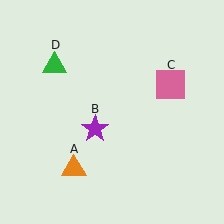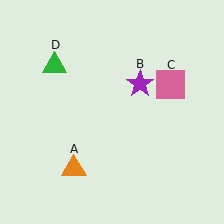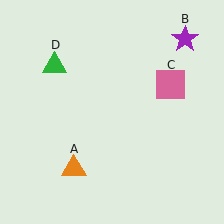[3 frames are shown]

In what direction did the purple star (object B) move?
The purple star (object B) moved up and to the right.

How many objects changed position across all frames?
1 object changed position: purple star (object B).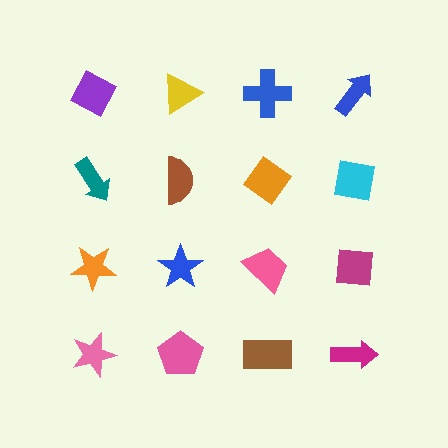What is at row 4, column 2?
A pink pentagon.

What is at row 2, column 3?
An orange diamond.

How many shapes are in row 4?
4 shapes.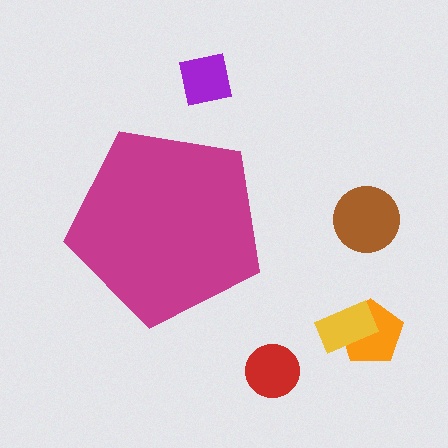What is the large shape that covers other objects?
A magenta pentagon.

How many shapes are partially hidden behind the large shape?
0 shapes are partially hidden.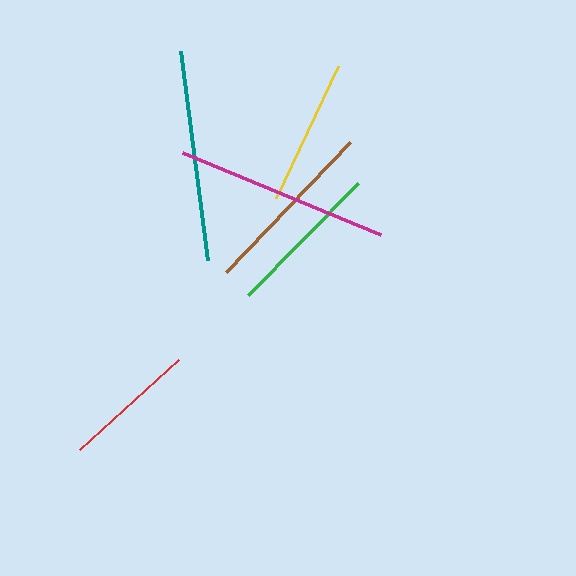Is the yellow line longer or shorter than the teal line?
The teal line is longer than the yellow line.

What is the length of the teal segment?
The teal segment is approximately 211 pixels long.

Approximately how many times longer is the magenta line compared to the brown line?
The magenta line is approximately 1.2 times the length of the brown line.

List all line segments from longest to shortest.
From longest to shortest: magenta, teal, brown, green, yellow, red.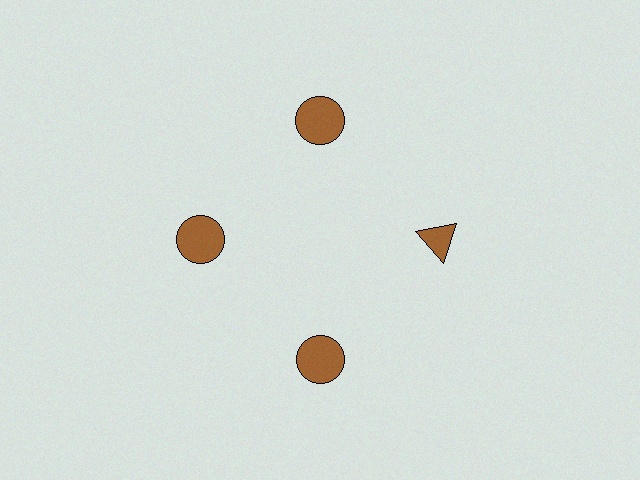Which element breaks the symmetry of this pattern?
The brown triangle at roughly the 3 o'clock position breaks the symmetry. All other shapes are brown circles.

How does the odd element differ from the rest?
It has a different shape: triangle instead of circle.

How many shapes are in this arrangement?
There are 4 shapes arranged in a ring pattern.